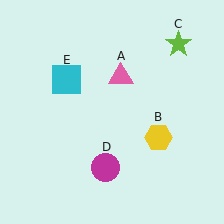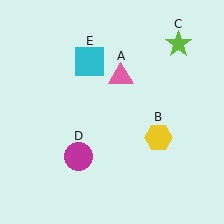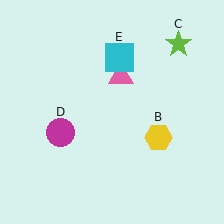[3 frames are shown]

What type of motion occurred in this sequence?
The magenta circle (object D), cyan square (object E) rotated clockwise around the center of the scene.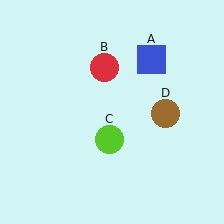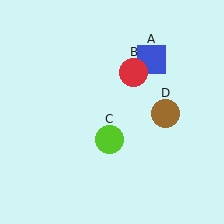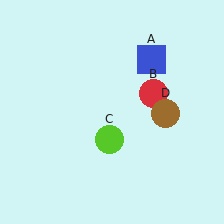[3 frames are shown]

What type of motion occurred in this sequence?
The red circle (object B) rotated clockwise around the center of the scene.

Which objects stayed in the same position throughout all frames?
Blue square (object A) and lime circle (object C) and brown circle (object D) remained stationary.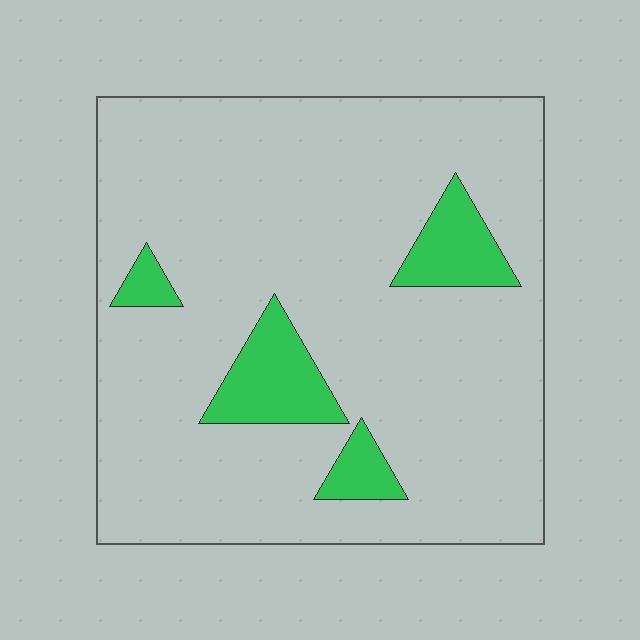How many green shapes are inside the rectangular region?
4.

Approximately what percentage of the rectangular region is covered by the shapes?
Approximately 10%.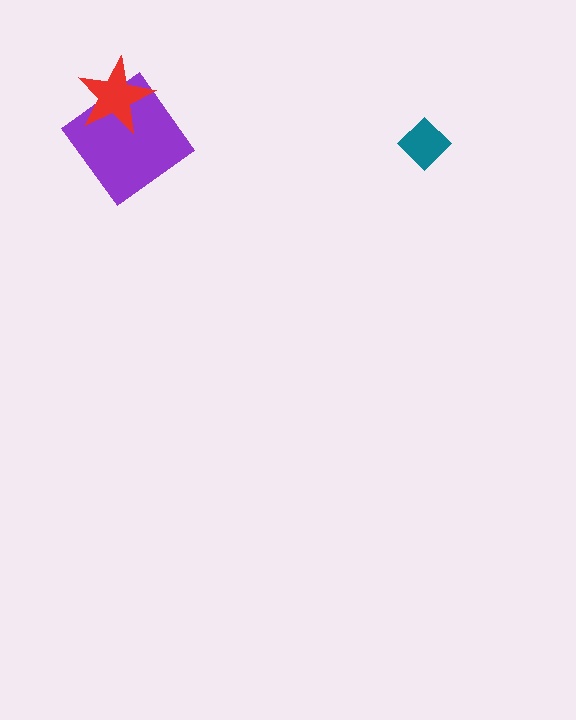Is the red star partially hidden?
No, no other shape covers it.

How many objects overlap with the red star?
1 object overlaps with the red star.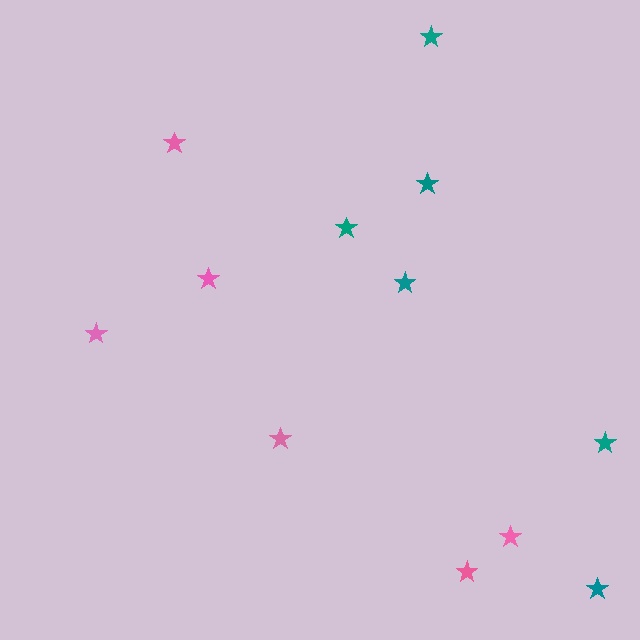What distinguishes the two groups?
There are 2 groups: one group of pink stars (6) and one group of teal stars (6).